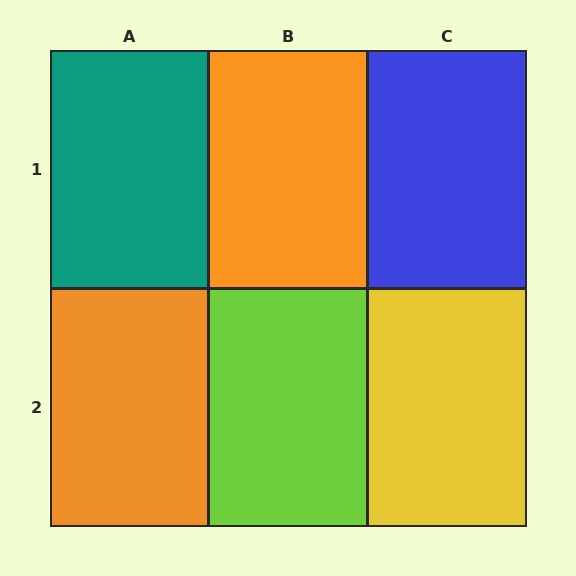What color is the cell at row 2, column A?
Orange.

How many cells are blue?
1 cell is blue.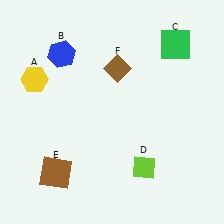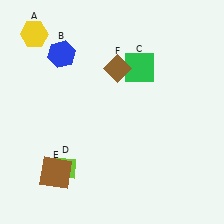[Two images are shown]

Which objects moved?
The objects that moved are: the yellow hexagon (A), the green square (C), the lime diamond (D).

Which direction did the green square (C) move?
The green square (C) moved left.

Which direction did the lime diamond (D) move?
The lime diamond (D) moved left.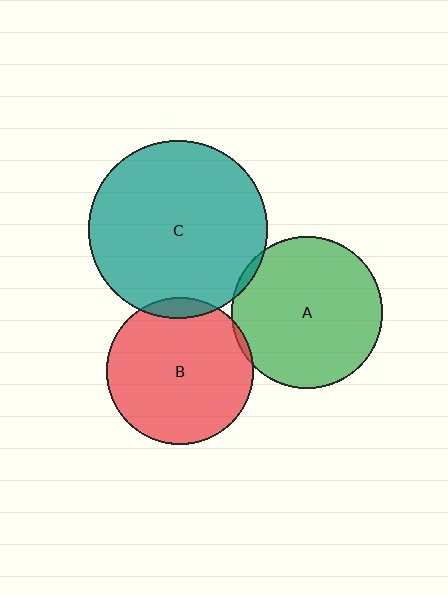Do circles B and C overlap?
Yes.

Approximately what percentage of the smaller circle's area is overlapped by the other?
Approximately 5%.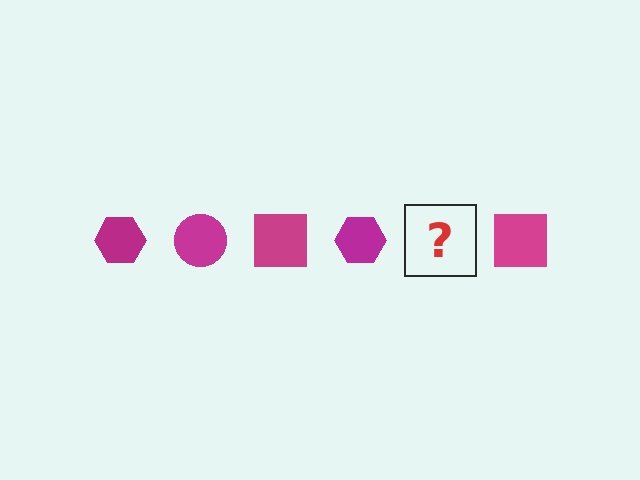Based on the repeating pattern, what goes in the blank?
The blank should be a magenta circle.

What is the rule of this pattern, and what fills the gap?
The rule is that the pattern cycles through hexagon, circle, square shapes in magenta. The gap should be filled with a magenta circle.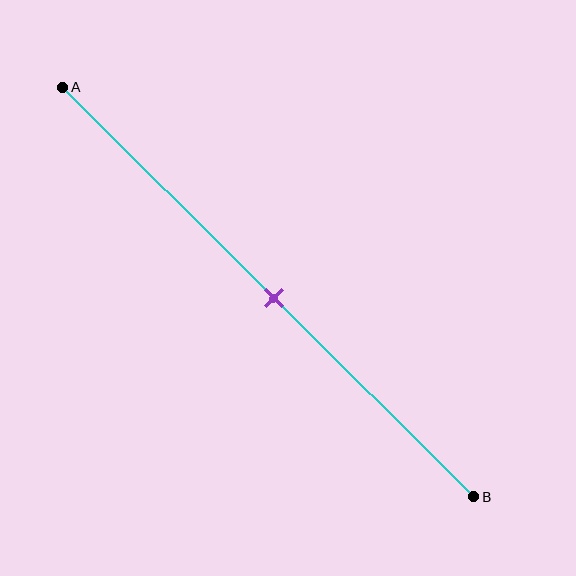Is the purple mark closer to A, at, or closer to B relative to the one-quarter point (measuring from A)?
The purple mark is closer to point B than the one-quarter point of segment AB.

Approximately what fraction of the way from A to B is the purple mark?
The purple mark is approximately 50% of the way from A to B.